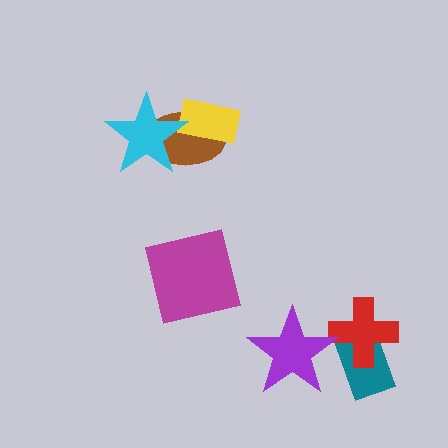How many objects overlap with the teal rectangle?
2 objects overlap with the teal rectangle.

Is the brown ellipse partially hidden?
Yes, it is partially covered by another shape.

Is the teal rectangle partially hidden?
Yes, it is partially covered by another shape.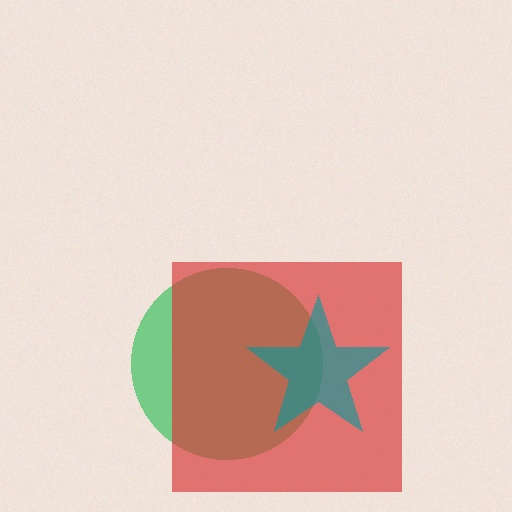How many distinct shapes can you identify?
There are 3 distinct shapes: a green circle, a red square, a teal star.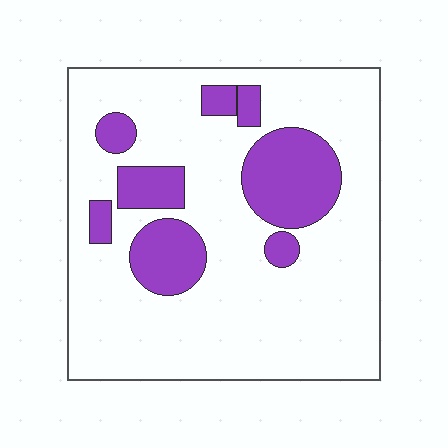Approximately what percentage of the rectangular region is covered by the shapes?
Approximately 20%.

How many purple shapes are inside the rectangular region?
8.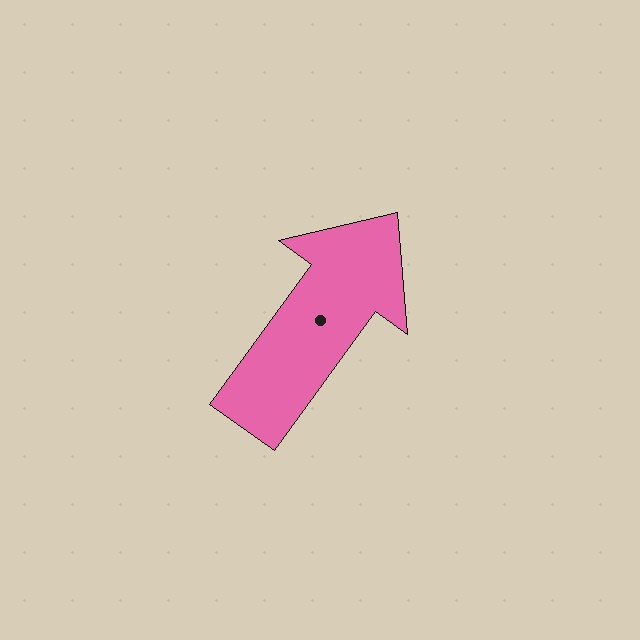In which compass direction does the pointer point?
Northeast.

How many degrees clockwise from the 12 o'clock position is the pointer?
Approximately 36 degrees.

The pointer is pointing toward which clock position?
Roughly 1 o'clock.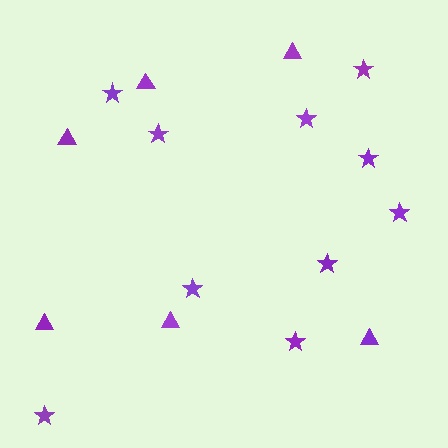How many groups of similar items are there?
There are 2 groups: one group of stars (10) and one group of triangles (6).